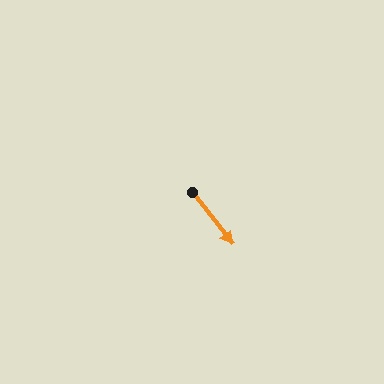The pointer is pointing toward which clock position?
Roughly 5 o'clock.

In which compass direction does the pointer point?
Southeast.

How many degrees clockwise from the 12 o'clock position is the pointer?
Approximately 142 degrees.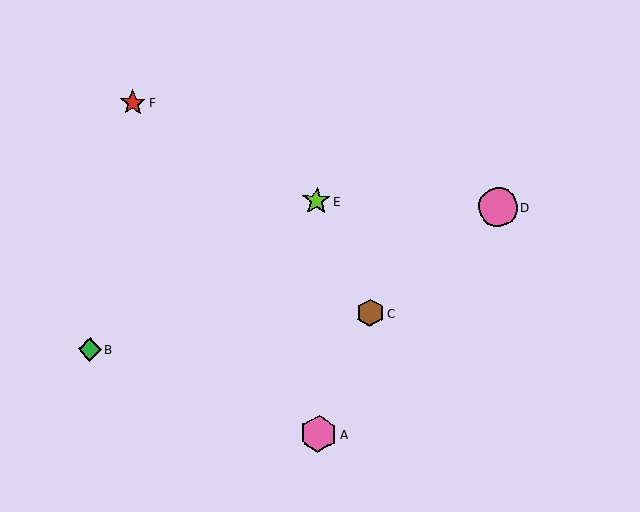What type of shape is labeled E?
Shape E is a lime star.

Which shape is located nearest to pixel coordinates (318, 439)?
The pink hexagon (labeled A) at (318, 434) is nearest to that location.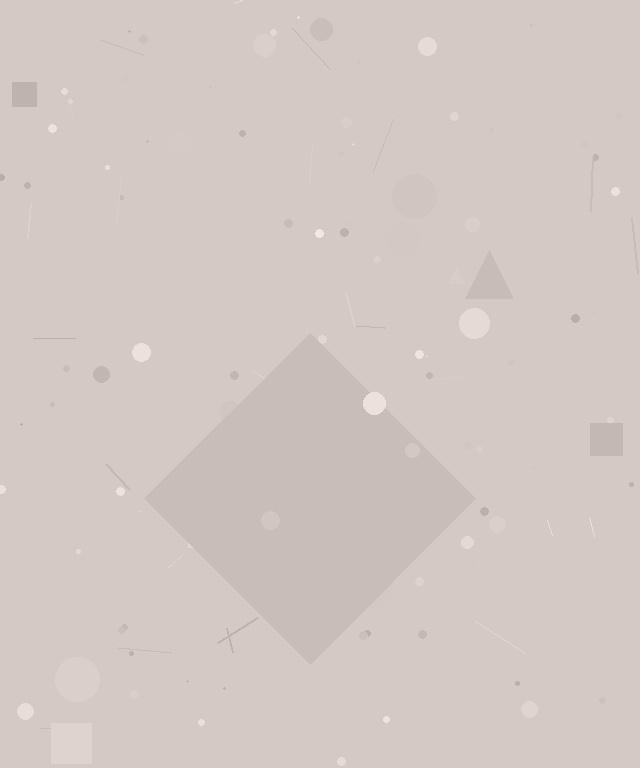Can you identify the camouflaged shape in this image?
The camouflaged shape is a diamond.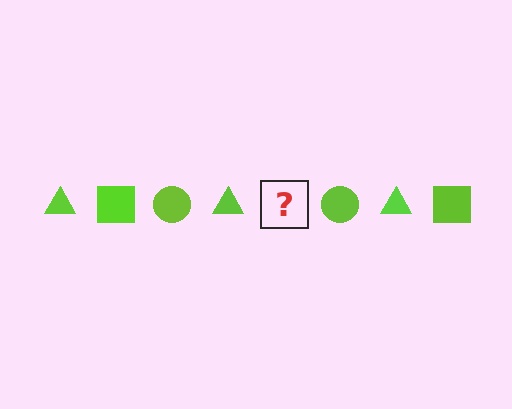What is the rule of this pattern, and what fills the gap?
The rule is that the pattern cycles through triangle, square, circle shapes in lime. The gap should be filled with a lime square.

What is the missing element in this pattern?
The missing element is a lime square.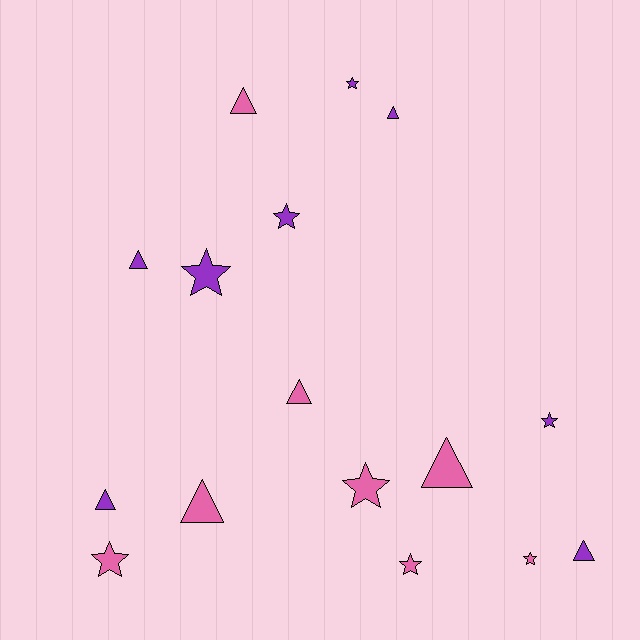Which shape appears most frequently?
Triangle, with 8 objects.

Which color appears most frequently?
Pink, with 8 objects.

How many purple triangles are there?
There are 4 purple triangles.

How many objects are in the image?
There are 16 objects.